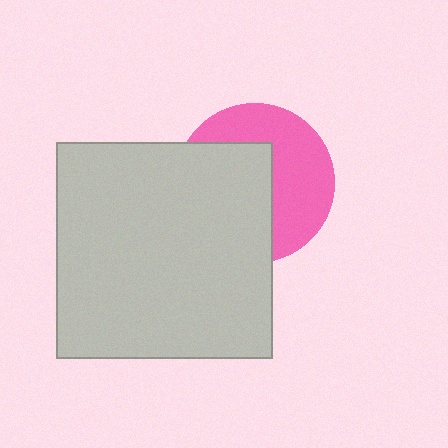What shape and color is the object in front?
The object in front is a light gray square.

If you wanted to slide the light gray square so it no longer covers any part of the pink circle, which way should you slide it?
Slide it left — that is the most direct way to separate the two shapes.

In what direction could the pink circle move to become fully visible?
The pink circle could move right. That would shift it out from behind the light gray square entirely.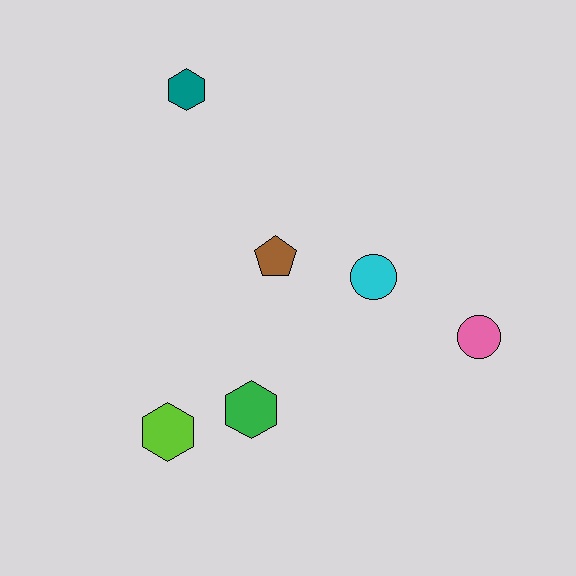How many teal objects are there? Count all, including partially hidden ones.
There is 1 teal object.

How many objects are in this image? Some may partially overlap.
There are 6 objects.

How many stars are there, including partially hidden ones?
There are no stars.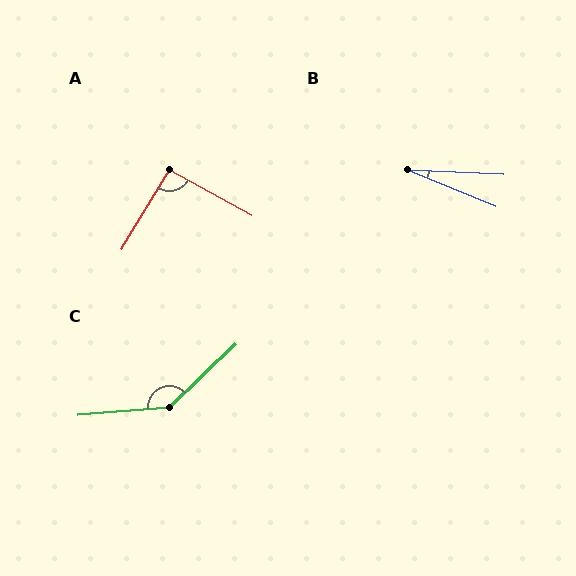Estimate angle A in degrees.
Approximately 92 degrees.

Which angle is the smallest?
B, at approximately 20 degrees.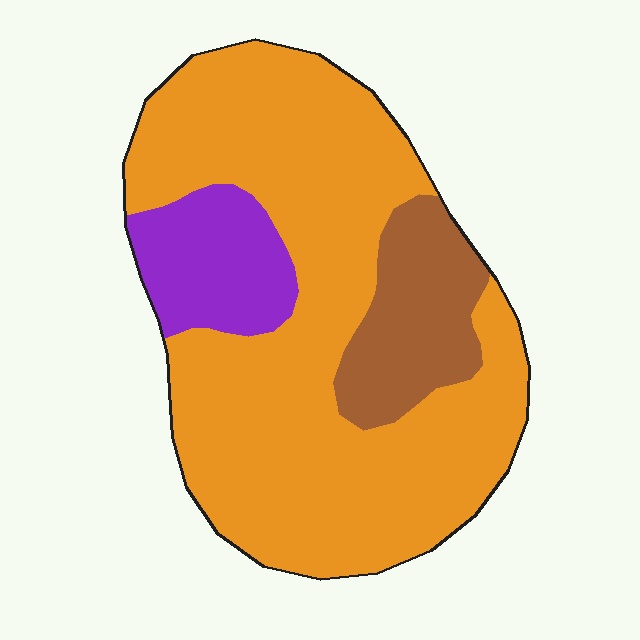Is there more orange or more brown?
Orange.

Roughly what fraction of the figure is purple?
Purple takes up less than a quarter of the figure.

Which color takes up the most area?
Orange, at roughly 75%.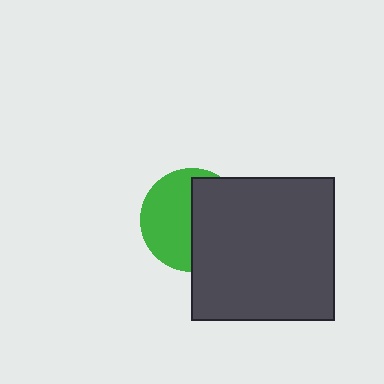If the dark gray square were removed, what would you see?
You would see the complete green circle.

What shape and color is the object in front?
The object in front is a dark gray square.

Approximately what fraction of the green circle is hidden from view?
Roughly 48% of the green circle is hidden behind the dark gray square.